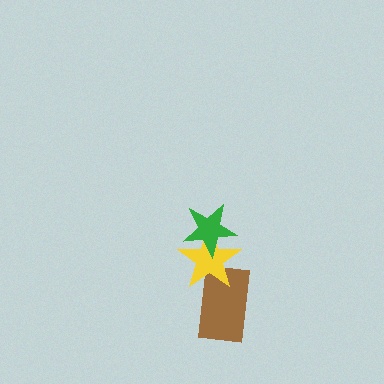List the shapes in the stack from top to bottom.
From top to bottom: the green star, the yellow star, the brown rectangle.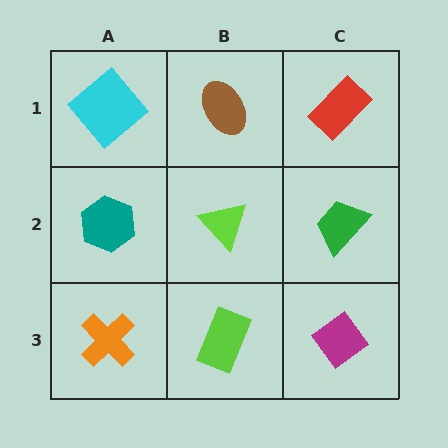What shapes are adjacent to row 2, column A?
A cyan diamond (row 1, column A), an orange cross (row 3, column A), a lime triangle (row 2, column B).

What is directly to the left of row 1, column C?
A brown ellipse.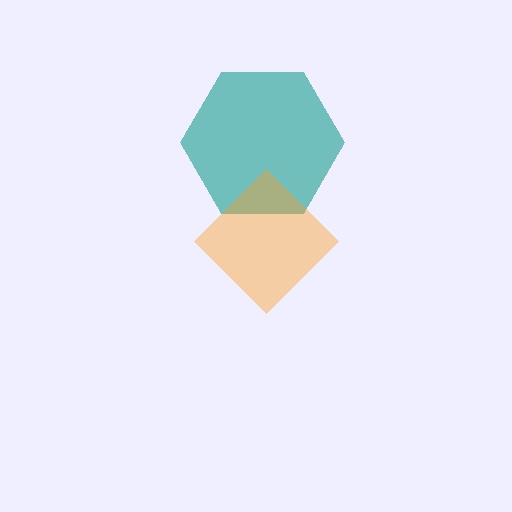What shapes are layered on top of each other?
The layered shapes are: a teal hexagon, an orange diamond.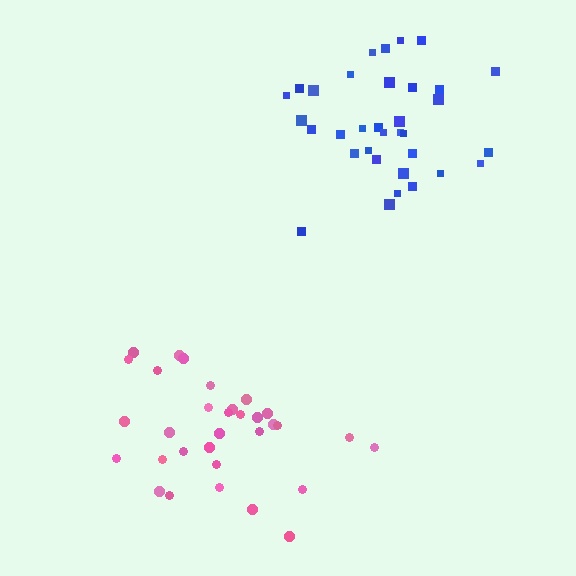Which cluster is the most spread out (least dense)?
Pink.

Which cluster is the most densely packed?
Blue.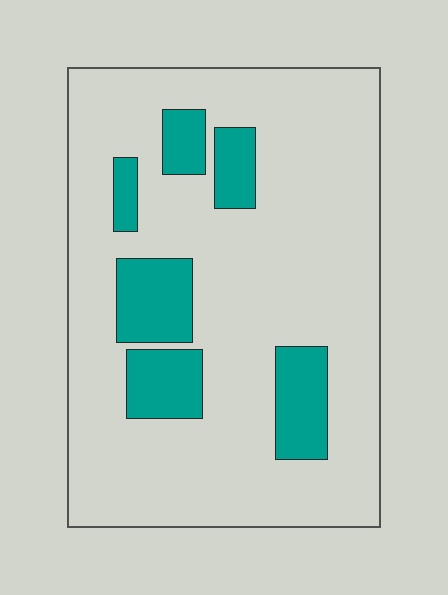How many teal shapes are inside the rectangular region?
6.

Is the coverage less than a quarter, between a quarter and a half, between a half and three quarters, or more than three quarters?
Less than a quarter.